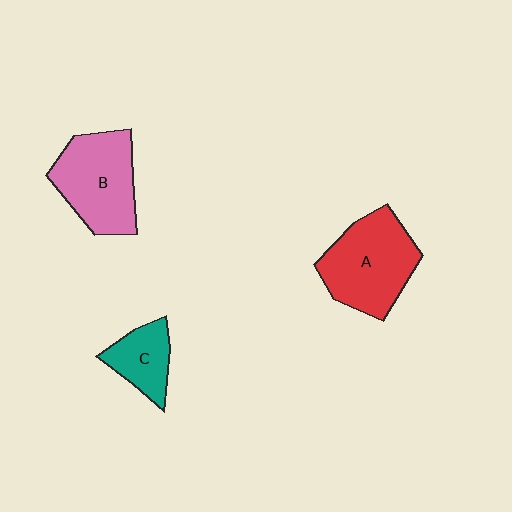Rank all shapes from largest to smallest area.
From largest to smallest: A (red), B (pink), C (teal).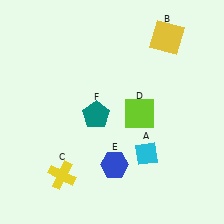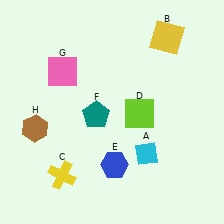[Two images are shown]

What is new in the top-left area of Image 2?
A pink square (G) was added in the top-left area of Image 2.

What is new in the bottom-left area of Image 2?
A brown hexagon (H) was added in the bottom-left area of Image 2.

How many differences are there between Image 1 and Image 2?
There are 2 differences between the two images.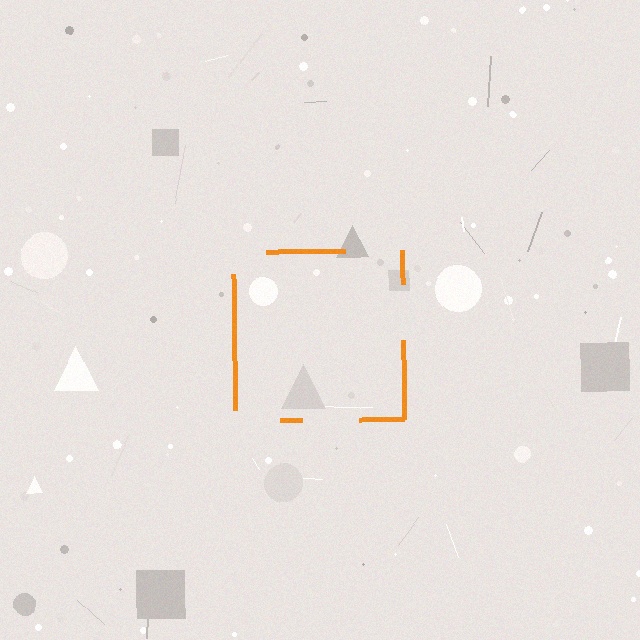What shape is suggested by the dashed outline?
The dashed outline suggests a square.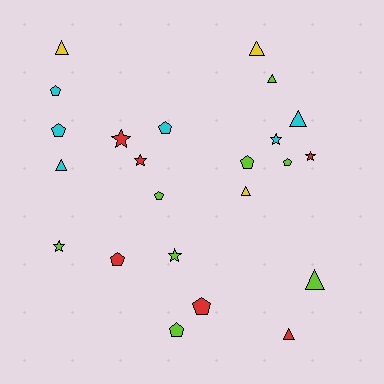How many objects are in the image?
There are 23 objects.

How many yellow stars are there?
There are no yellow stars.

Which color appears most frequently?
Lime, with 8 objects.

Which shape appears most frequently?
Pentagon, with 9 objects.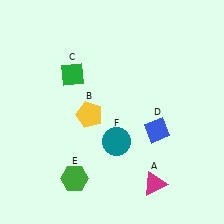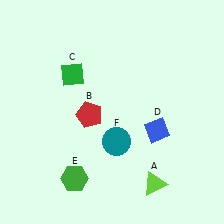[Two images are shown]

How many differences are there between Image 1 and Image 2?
There are 2 differences between the two images.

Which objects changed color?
A changed from magenta to lime. B changed from yellow to red.